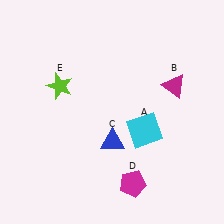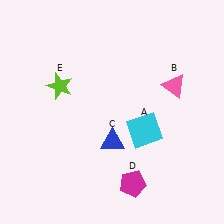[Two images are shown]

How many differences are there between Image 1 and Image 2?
There is 1 difference between the two images.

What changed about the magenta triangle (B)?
In Image 1, B is magenta. In Image 2, it changed to pink.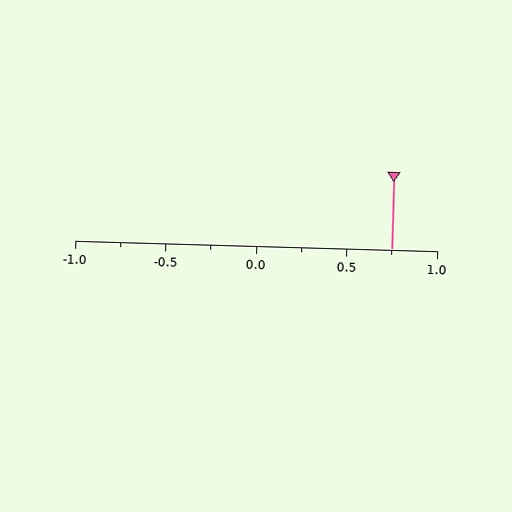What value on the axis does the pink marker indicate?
The marker indicates approximately 0.75.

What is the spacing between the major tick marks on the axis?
The major ticks are spaced 0.5 apart.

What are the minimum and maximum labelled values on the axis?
The axis runs from -1.0 to 1.0.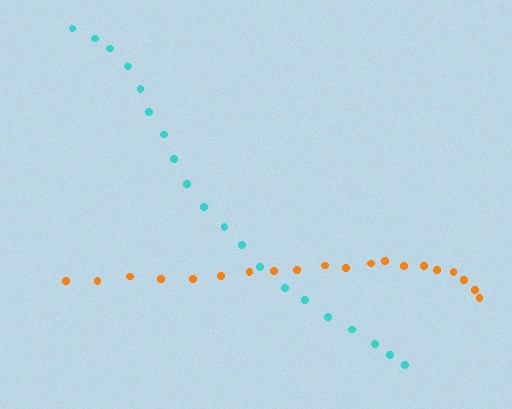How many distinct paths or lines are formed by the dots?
There are 2 distinct paths.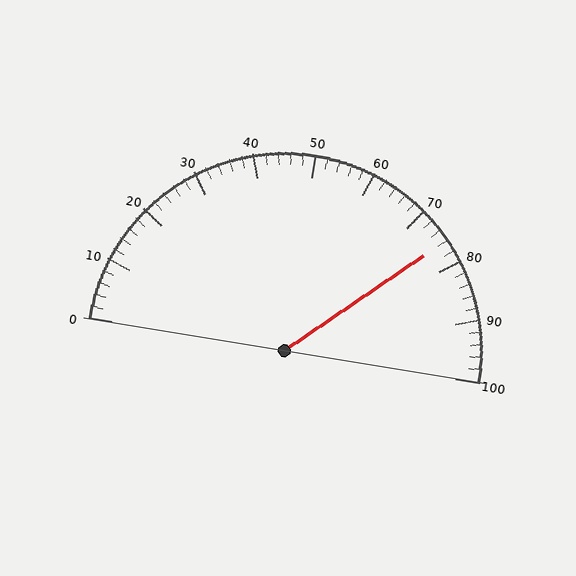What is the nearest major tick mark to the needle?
The nearest major tick mark is 80.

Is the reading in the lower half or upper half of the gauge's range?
The reading is in the upper half of the range (0 to 100).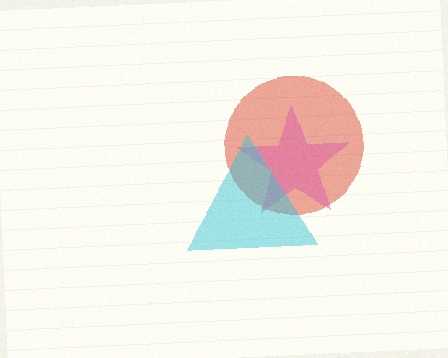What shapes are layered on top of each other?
The layered shapes are: a red circle, a pink star, a cyan triangle.